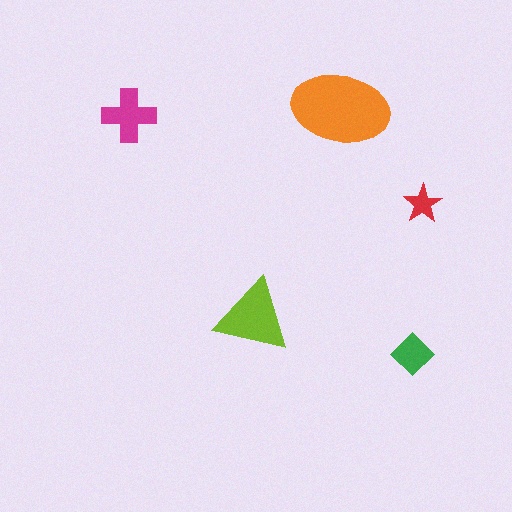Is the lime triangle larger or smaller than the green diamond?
Larger.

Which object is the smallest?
The red star.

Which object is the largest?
The orange ellipse.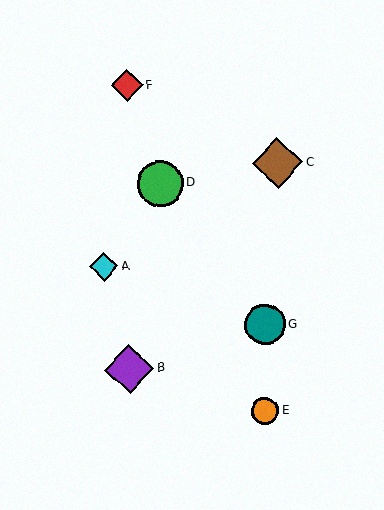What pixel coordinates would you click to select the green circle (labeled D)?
Click at (160, 183) to select the green circle D.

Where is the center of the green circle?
The center of the green circle is at (160, 183).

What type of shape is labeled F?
Shape F is a red diamond.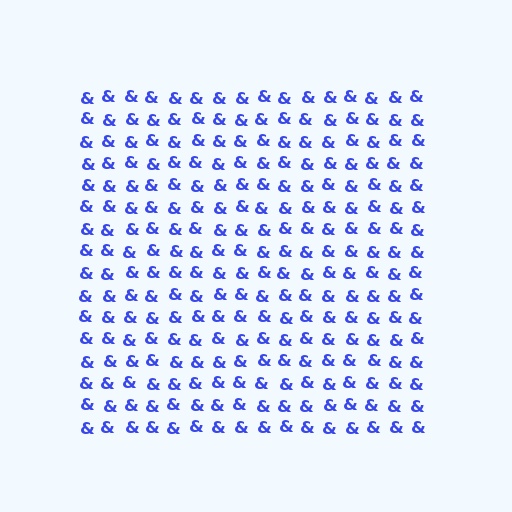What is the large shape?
The large shape is a square.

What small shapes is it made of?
It is made of small ampersands.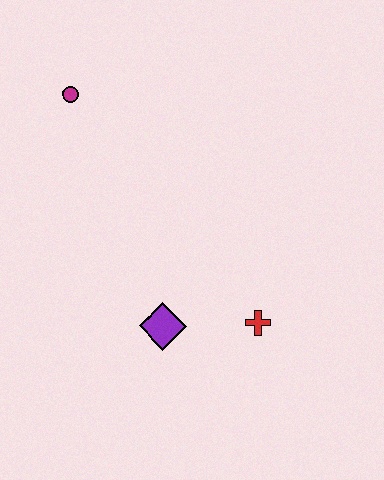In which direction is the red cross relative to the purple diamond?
The red cross is to the right of the purple diamond.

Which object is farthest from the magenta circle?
The red cross is farthest from the magenta circle.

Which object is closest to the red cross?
The purple diamond is closest to the red cross.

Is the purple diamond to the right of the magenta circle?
Yes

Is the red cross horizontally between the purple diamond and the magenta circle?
No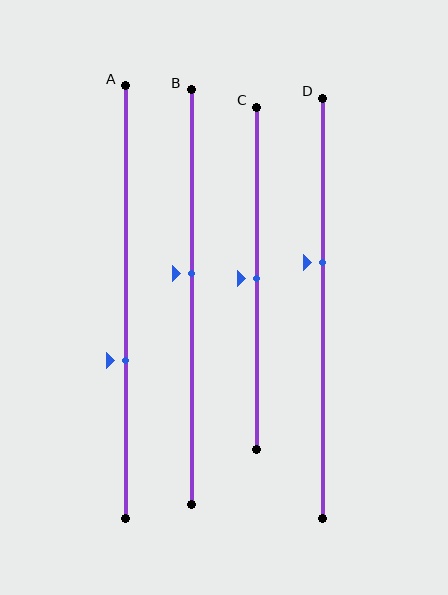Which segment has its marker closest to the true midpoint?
Segment C has its marker closest to the true midpoint.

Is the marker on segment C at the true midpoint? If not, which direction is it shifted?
Yes, the marker on segment C is at the true midpoint.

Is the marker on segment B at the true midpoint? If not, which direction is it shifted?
No, the marker on segment B is shifted upward by about 6% of the segment length.